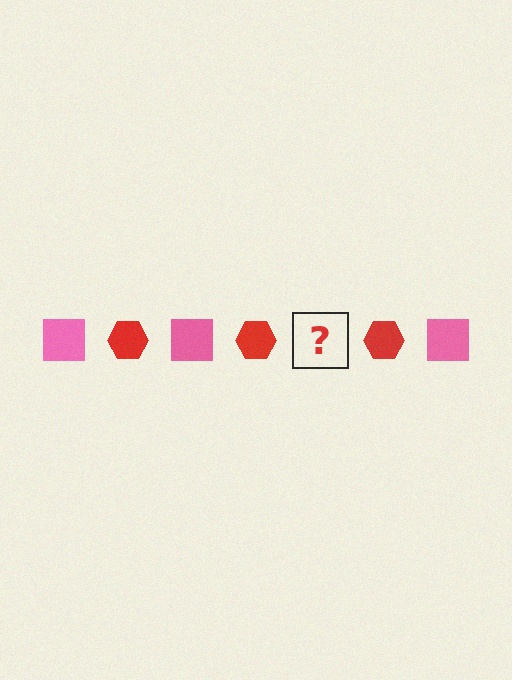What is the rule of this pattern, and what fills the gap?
The rule is that the pattern alternates between pink square and red hexagon. The gap should be filled with a pink square.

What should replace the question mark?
The question mark should be replaced with a pink square.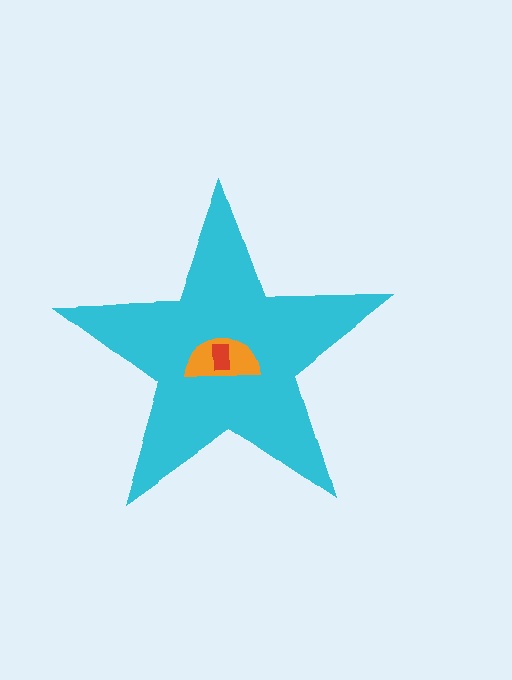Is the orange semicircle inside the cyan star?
Yes.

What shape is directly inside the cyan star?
The orange semicircle.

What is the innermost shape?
The red rectangle.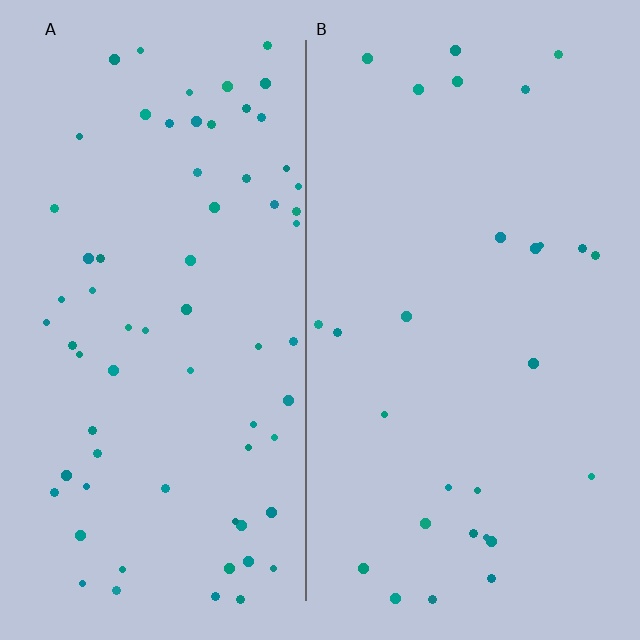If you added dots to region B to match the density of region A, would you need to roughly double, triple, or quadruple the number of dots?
Approximately double.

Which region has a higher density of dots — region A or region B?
A (the left).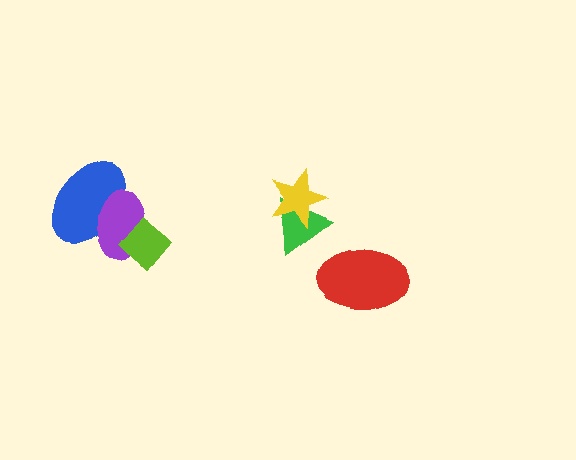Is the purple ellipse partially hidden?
Yes, it is partially covered by another shape.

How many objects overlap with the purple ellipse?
2 objects overlap with the purple ellipse.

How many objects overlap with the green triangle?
1 object overlaps with the green triangle.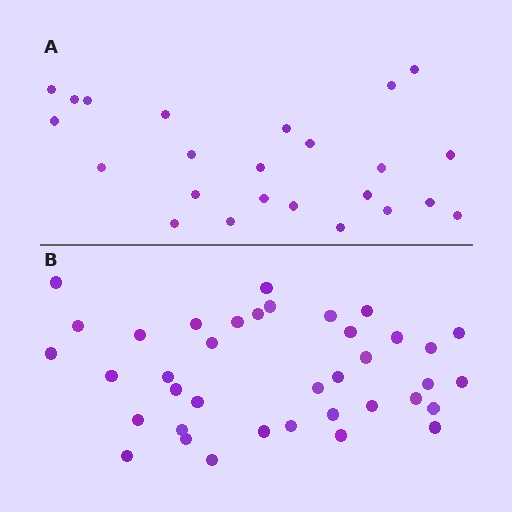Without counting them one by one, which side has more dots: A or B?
Region B (the bottom region) has more dots.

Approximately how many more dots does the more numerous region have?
Region B has approximately 15 more dots than region A.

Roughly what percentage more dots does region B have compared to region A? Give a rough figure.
About 60% more.